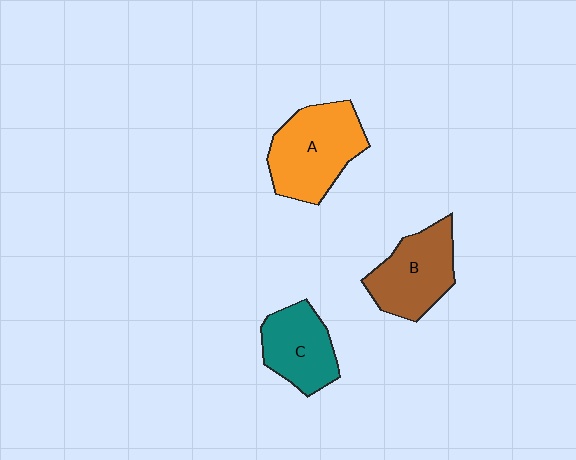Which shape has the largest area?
Shape A (orange).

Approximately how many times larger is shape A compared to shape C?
Approximately 1.4 times.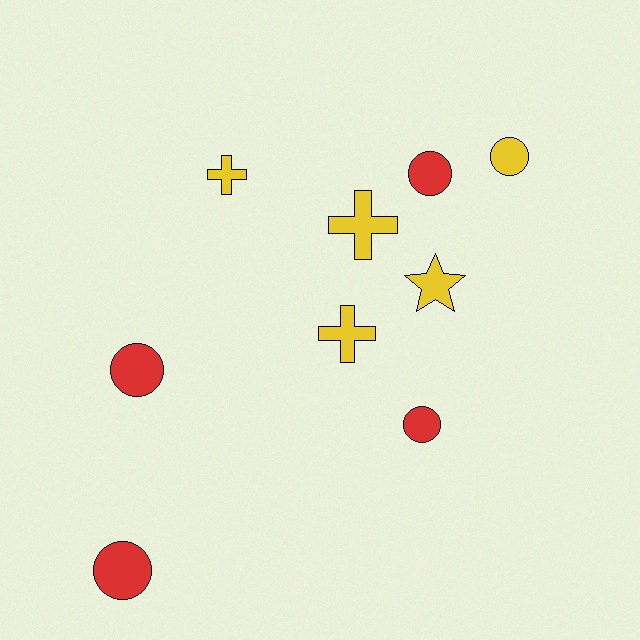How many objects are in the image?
There are 9 objects.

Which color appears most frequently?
Yellow, with 5 objects.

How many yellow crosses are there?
There are 3 yellow crosses.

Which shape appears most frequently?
Circle, with 5 objects.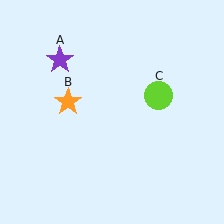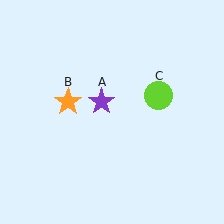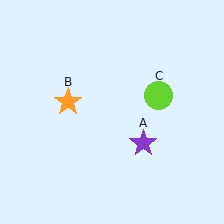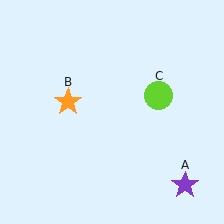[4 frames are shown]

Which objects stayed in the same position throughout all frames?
Orange star (object B) and lime circle (object C) remained stationary.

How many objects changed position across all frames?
1 object changed position: purple star (object A).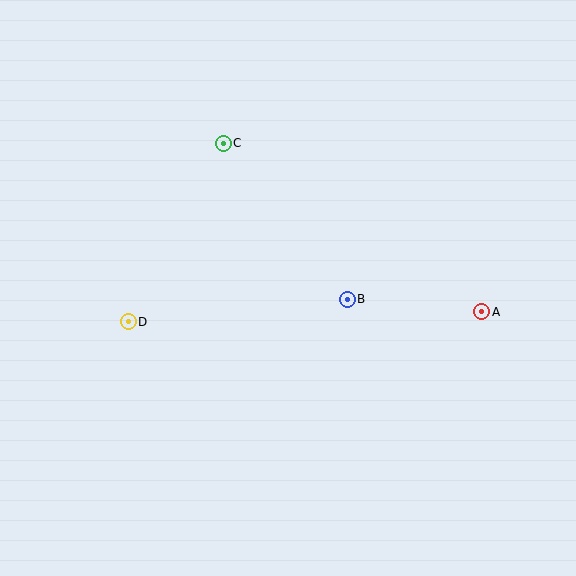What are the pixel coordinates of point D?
Point D is at (128, 322).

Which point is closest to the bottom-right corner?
Point A is closest to the bottom-right corner.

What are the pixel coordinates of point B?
Point B is at (347, 299).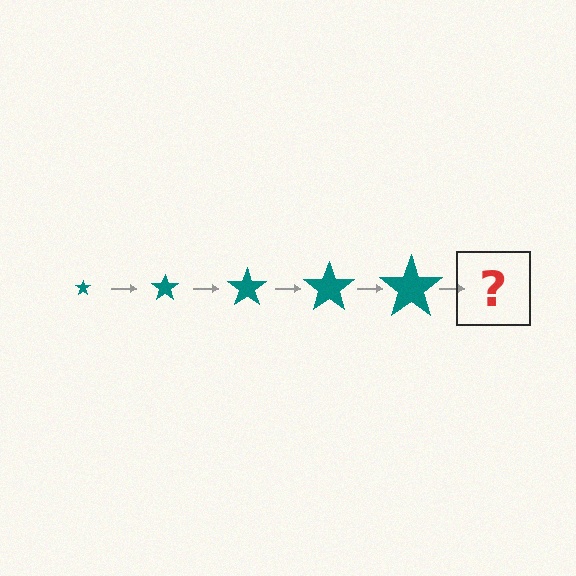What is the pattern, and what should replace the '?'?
The pattern is that the star gets progressively larger each step. The '?' should be a teal star, larger than the previous one.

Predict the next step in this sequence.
The next step is a teal star, larger than the previous one.